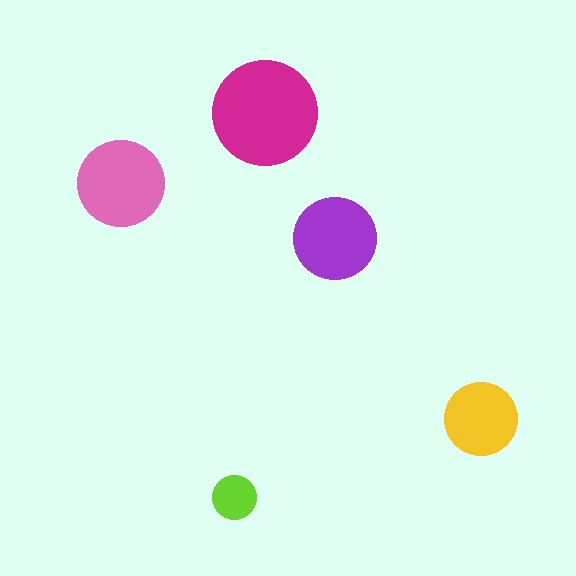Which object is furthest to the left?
The pink circle is leftmost.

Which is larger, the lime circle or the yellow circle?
The yellow one.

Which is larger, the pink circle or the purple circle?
The pink one.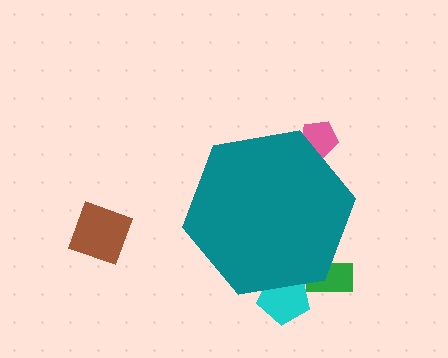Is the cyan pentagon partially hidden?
Yes, the cyan pentagon is partially hidden behind the teal hexagon.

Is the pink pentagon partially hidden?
Yes, the pink pentagon is partially hidden behind the teal hexagon.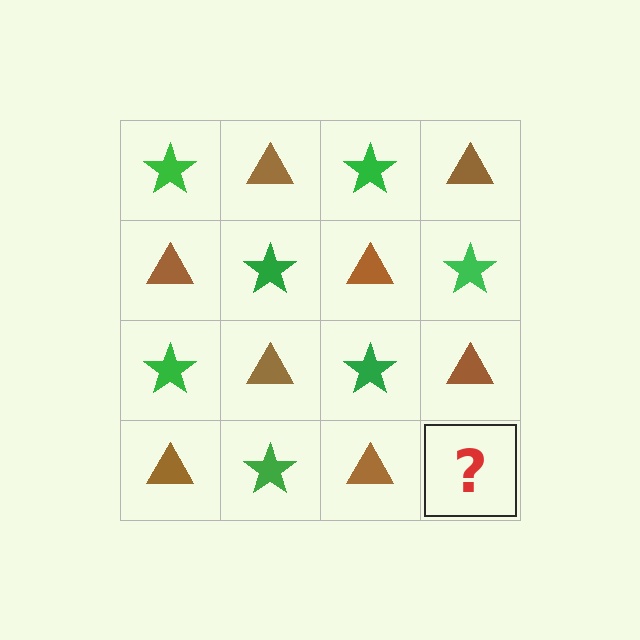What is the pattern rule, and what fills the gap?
The rule is that it alternates green star and brown triangle in a checkerboard pattern. The gap should be filled with a green star.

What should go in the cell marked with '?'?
The missing cell should contain a green star.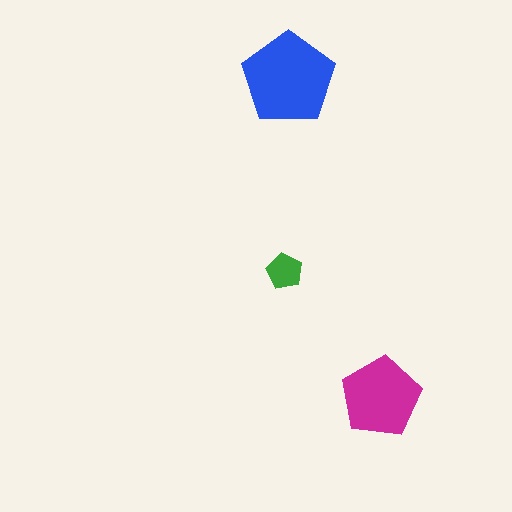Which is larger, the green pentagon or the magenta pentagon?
The magenta one.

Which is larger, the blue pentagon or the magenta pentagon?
The blue one.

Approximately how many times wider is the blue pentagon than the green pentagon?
About 2.5 times wider.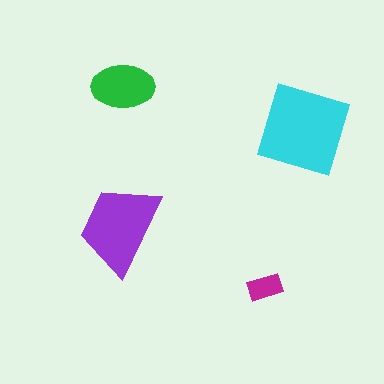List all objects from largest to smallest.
The cyan square, the purple trapezoid, the green ellipse, the magenta rectangle.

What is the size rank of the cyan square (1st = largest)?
1st.